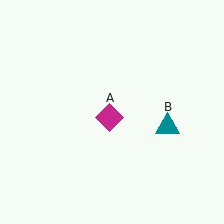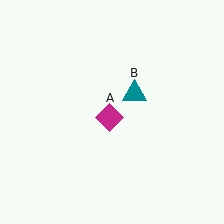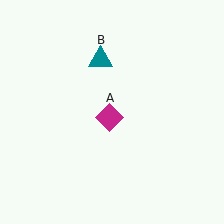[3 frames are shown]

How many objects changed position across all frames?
1 object changed position: teal triangle (object B).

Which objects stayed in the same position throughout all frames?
Magenta diamond (object A) remained stationary.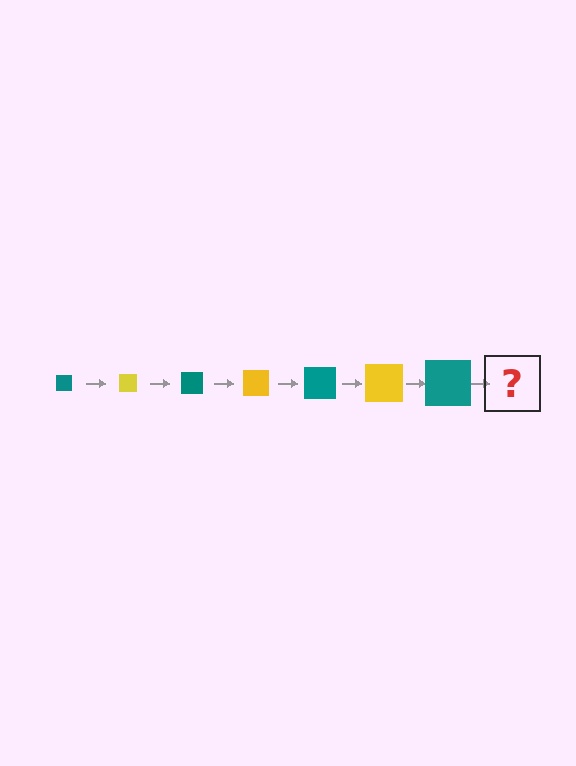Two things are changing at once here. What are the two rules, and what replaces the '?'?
The two rules are that the square grows larger each step and the color cycles through teal and yellow. The '?' should be a yellow square, larger than the previous one.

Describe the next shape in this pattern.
It should be a yellow square, larger than the previous one.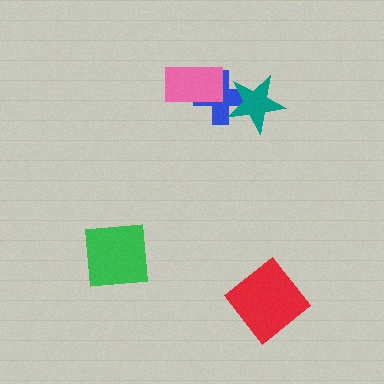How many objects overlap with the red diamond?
0 objects overlap with the red diamond.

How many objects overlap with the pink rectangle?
1 object overlaps with the pink rectangle.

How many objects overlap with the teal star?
1 object overlaps with the teal star.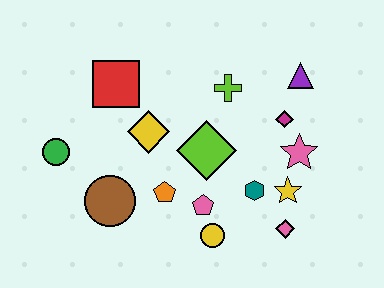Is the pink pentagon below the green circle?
Yes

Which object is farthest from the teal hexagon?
The green circle is farthest from the teal hexagon.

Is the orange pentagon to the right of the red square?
Yes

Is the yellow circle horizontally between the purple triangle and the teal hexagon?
No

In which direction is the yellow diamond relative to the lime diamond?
The yellow diamond is to the left of the lime diamond.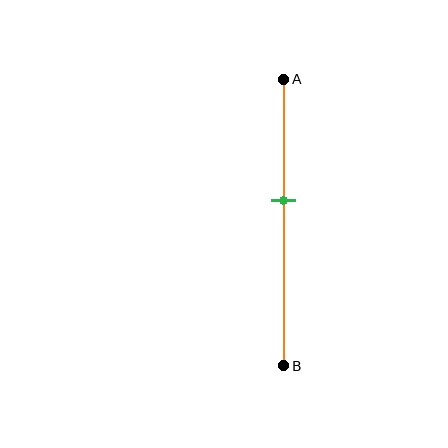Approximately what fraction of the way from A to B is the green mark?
The green mark is approximately 40% of the way from A to B.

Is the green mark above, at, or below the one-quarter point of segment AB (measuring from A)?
The green mark is below the one-quarter point of segment AB.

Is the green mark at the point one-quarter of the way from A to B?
No, the mark is at about 40% from A, not at the 25% one-quarter point.